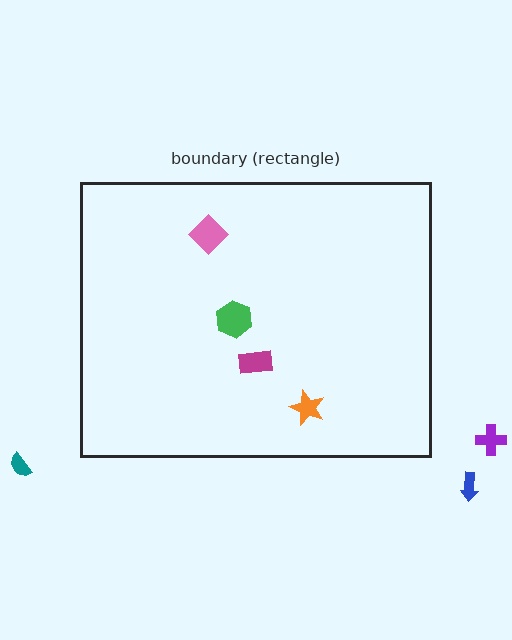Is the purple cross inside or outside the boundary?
Outside.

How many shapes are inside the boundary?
4 inside, 3 outside.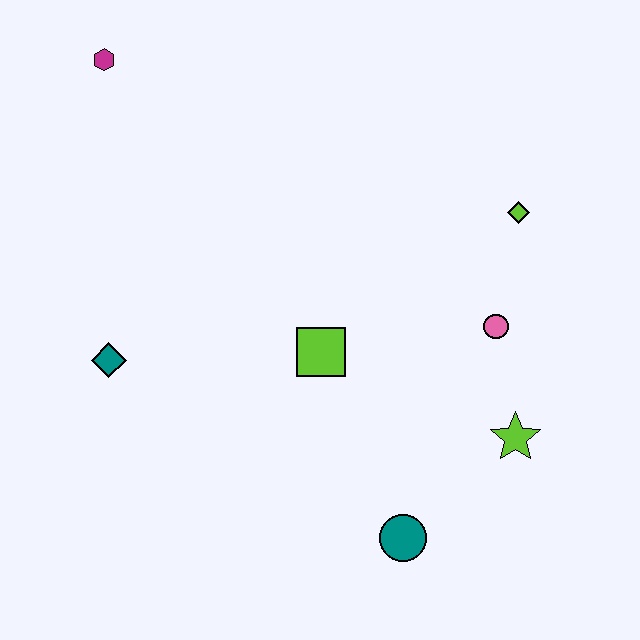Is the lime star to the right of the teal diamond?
Yes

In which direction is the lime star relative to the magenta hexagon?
The lime star is to the right of the magenta hexagon.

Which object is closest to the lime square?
The pink circle is closest to the lime square.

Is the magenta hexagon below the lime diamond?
No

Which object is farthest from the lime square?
The magenta hexagon is farthest from the lime square.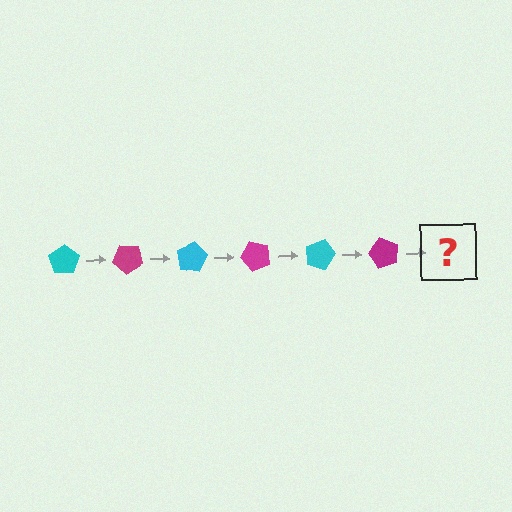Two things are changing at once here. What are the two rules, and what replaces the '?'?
The two rules are that it rotates 40 degrees each step and the color cycles through cyan and magenta. The '?' should be a cyan pentagon, rotated 240 degrees from the start.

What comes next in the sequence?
The next element should be a cyan pentagon, rotated 240 degrees from the start.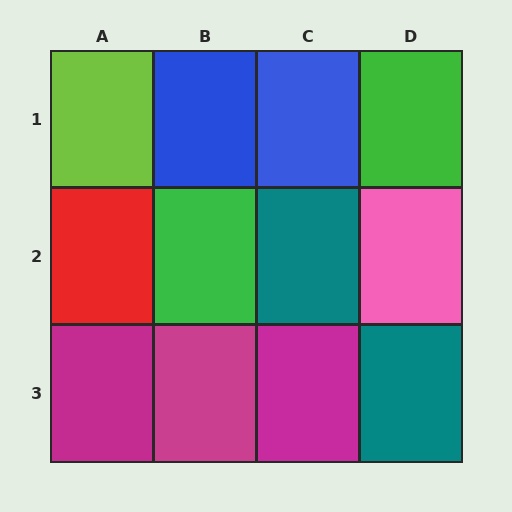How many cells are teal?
2 cells are teal.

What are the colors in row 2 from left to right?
Red, green, teal, pink.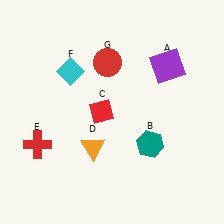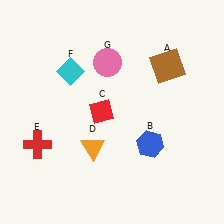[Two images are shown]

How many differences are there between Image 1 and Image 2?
There are 3 differences between the two images.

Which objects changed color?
A changed from purple to brown. B changed from teal to blue. G changed from red to pink.